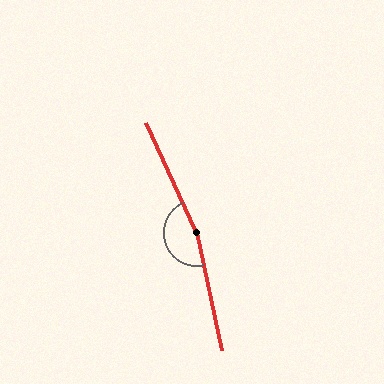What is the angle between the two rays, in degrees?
Approximately 168 degrees.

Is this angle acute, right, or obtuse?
It is obtuse.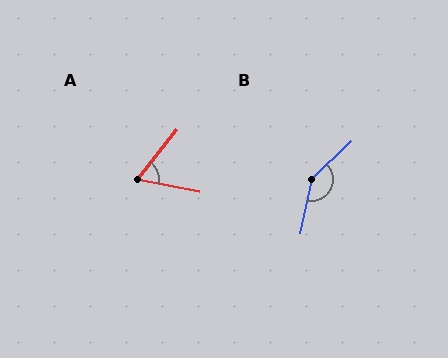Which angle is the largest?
B, at approximately 145 degrees.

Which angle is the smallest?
A, at approximately 63 degrees.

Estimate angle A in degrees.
Approximately 63 degrees.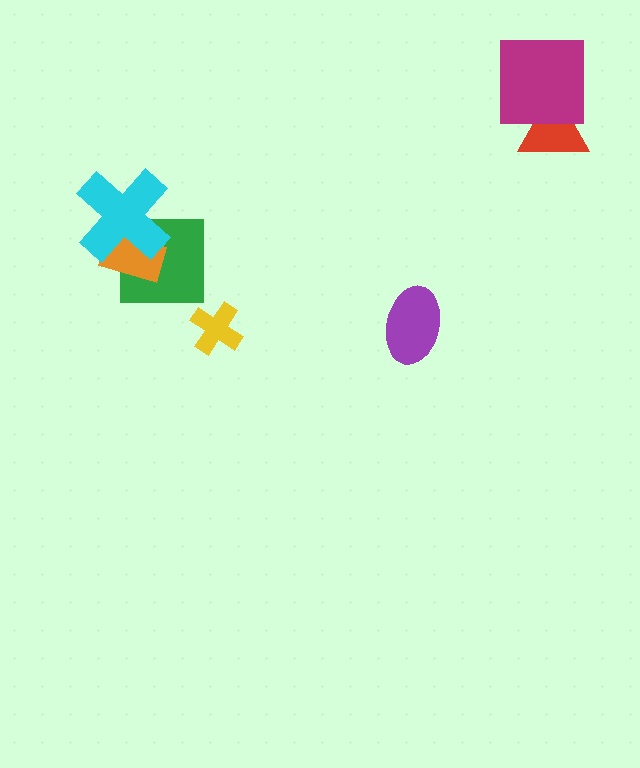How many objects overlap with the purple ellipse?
0 objects overlap with the purple ellipse.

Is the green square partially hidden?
Yes, it is partially covered by another shape.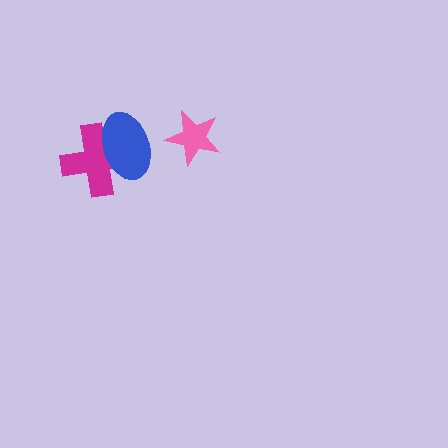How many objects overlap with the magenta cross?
1 object overlaps with the magenta cross.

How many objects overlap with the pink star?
0 objects overlap with the pink star.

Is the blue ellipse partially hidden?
No, no other shape covers it.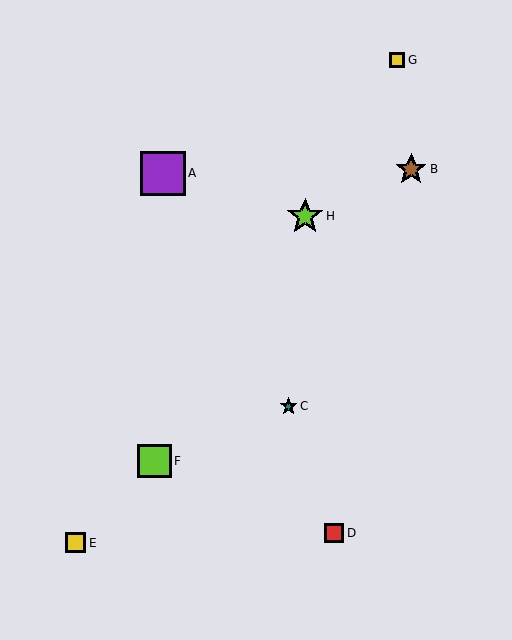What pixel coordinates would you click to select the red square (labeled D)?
Click at (334, 533) to select the red square D.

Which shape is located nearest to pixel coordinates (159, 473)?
The lime square (labeled F) at (154, 461) is nearest to that location.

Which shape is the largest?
The purple square (labeled A) is the largest.